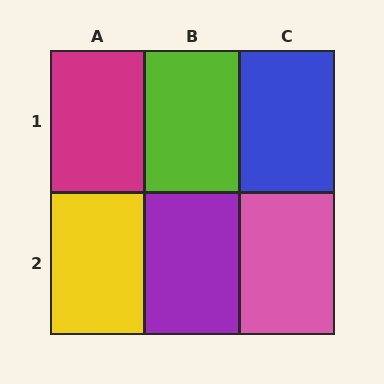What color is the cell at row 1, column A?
Magenta.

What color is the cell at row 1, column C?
Blue.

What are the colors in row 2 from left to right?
Yellow, purple, pink.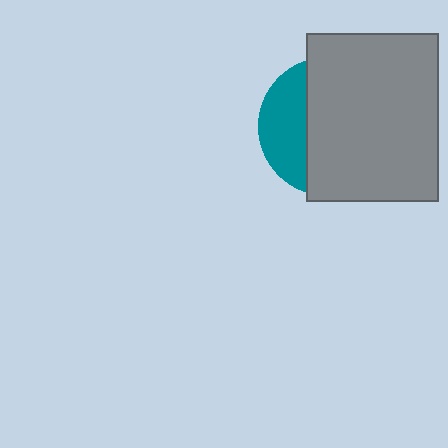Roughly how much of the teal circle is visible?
A small part of it is visible (roughly 30%).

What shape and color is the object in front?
The object in front is a gray rectangle.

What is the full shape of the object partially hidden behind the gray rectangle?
The partially hidden object is a teal circle.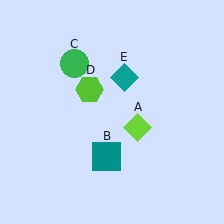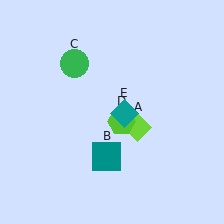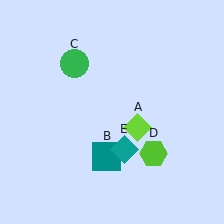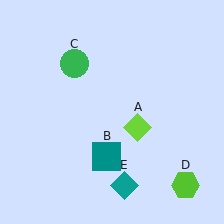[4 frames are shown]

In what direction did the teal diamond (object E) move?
The teal diamond (object E) moved down.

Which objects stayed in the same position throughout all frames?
Lime diamond (object A) and teal square (object B) and green circle (object C) remained stationary.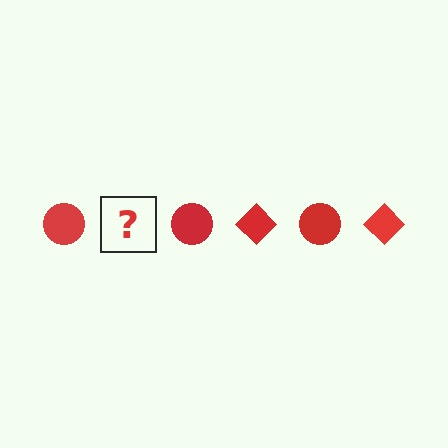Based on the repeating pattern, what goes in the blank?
The blank should be a red diamond.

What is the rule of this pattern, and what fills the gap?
The rule is that the pattern cycles through circle, diamond shapes in red. The gap should be filled with a red diamond.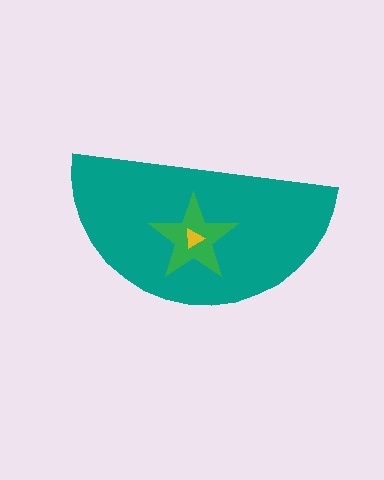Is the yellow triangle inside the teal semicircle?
Yes.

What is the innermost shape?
The yellow triangle.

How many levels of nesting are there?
3.